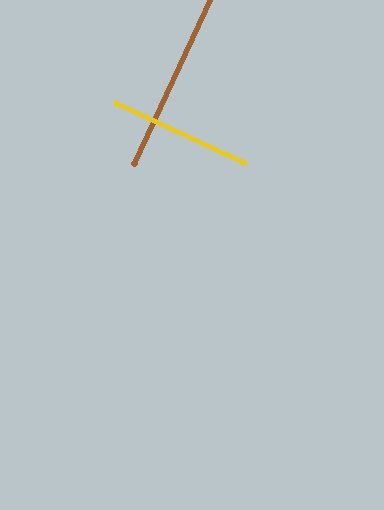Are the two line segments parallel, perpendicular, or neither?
Perpendicular — they meet at approximately 89°.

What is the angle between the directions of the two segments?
Approximately 89 degrees.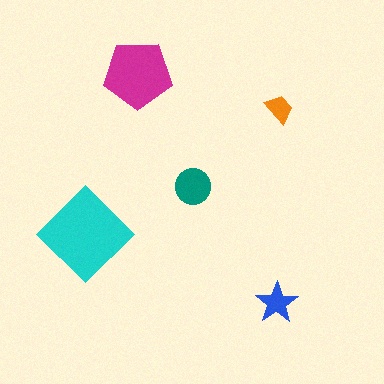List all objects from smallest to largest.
The orange trapezoid, the blue star, the teal circle, the magenta pentagon, the cyan diamond.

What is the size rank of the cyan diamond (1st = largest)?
1st.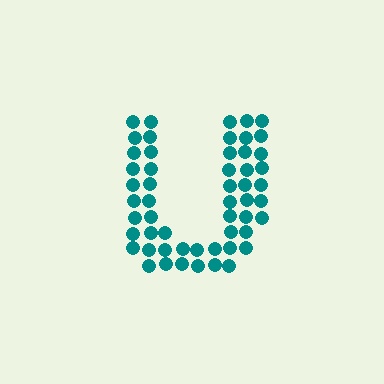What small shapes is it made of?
It is made of small circles.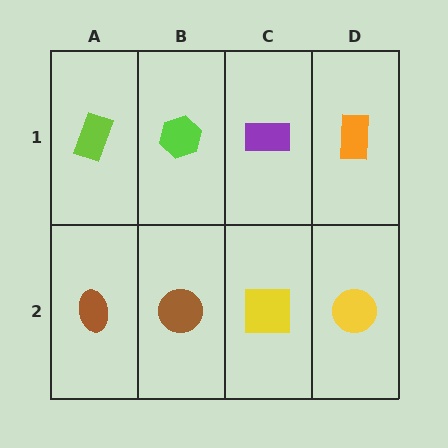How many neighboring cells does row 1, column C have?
3.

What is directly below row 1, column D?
A yellow circle.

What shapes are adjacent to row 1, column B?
A brown circle (row 2, column B), a lime rectangle (row 1, column A), a purple rectangle (row 1, column C).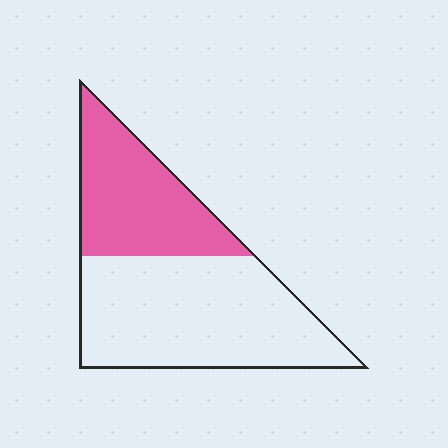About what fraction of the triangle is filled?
About three eighths (3/8).